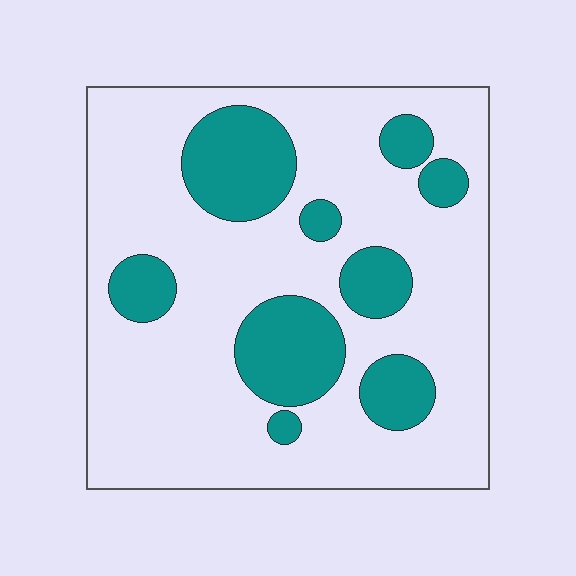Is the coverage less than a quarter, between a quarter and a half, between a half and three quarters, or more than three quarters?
Less than a quarter.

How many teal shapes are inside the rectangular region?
9.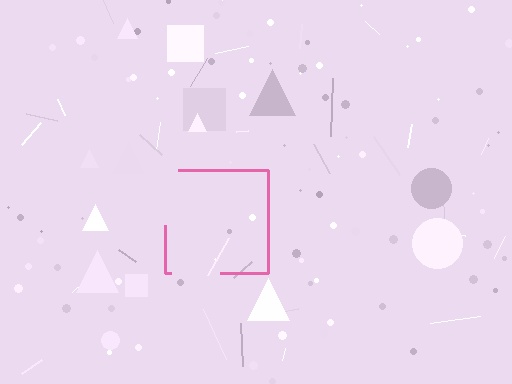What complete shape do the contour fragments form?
The contour fragments form a square.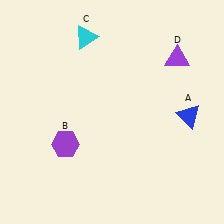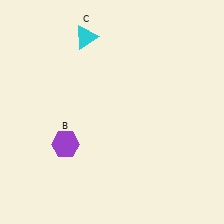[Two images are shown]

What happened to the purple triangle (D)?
The purple triangle (D) was removed in Image 2. It was in the top-right area of Image 1.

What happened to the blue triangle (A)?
The blue triangle (A) was removed in Image 2. It was in the bottom-right area of Image 1.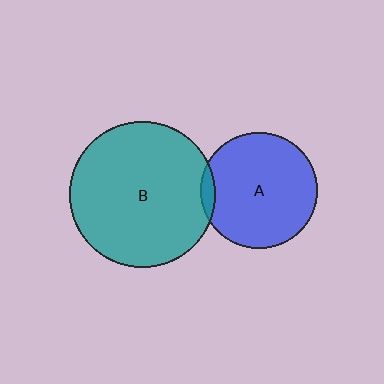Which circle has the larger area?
Circle B (teal).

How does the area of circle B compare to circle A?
Approximately 1.6 times.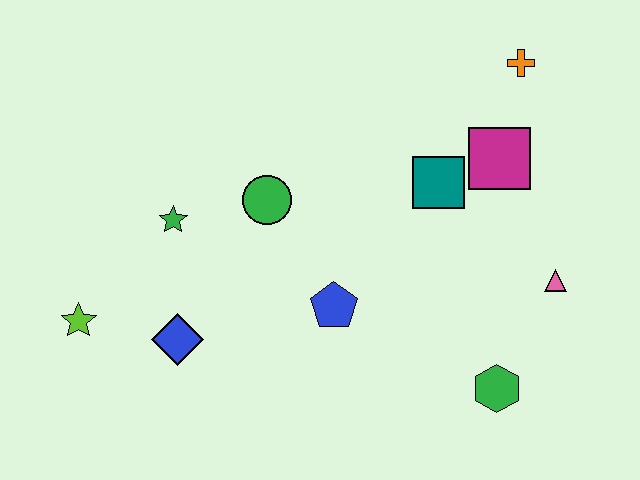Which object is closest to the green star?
The green circle is closest to the green star.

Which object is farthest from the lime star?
The orange cross is farthest from the lime star.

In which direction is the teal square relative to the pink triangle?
The teal square is to the left of the pink triangle.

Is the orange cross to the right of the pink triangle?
No